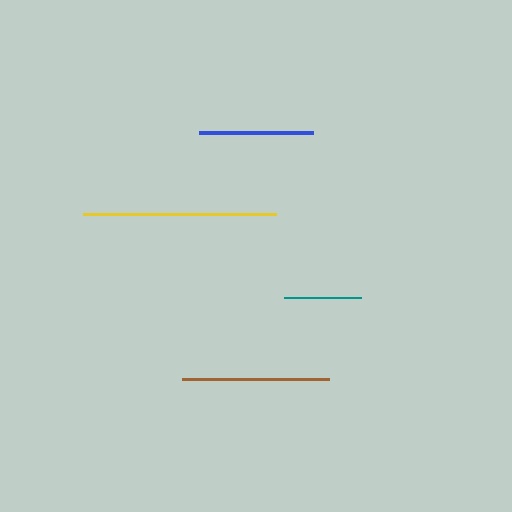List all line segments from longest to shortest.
From longest to shortest: yellow, brown, blue, teal.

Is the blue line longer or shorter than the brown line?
The brown line is longer than the blue line.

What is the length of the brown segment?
The brown segment is approximately 147 pixels long.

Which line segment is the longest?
The yellow line is the longest at approximately 193 pixels.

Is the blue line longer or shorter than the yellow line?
The yellow line is longer than the blue line.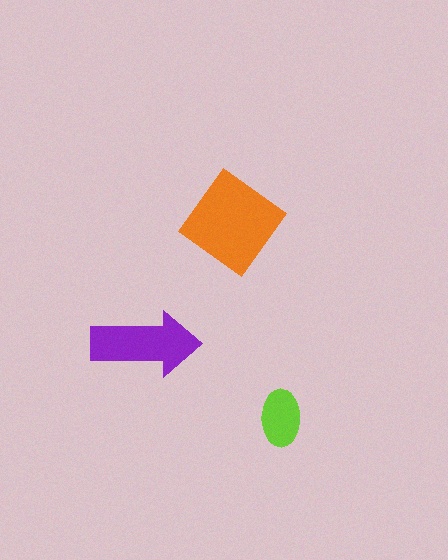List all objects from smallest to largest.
The lime ellipse, the purple arrow, the orange diamond.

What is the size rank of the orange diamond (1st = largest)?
1st.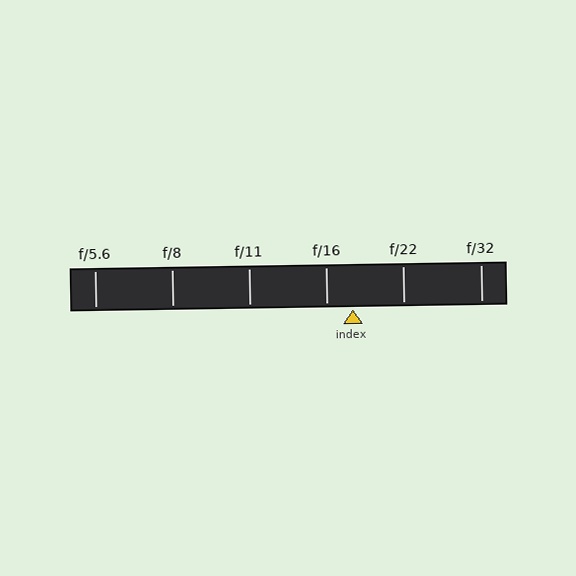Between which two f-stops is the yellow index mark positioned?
The index mark is between f/16 and f/22.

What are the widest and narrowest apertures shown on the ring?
The widest aperture shown is f/5.6 and the narrowest is f/32.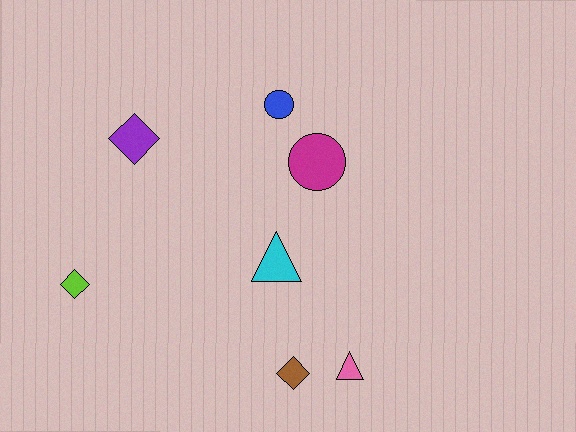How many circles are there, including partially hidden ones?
There are 2 circles.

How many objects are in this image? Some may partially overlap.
There are 7 objects.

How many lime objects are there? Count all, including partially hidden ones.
There is 1 lime object.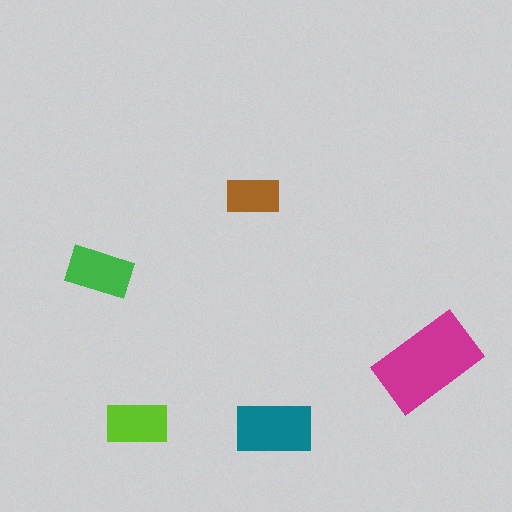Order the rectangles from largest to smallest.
the magenta one, the teal one, the green one, the lime one, the brown one.